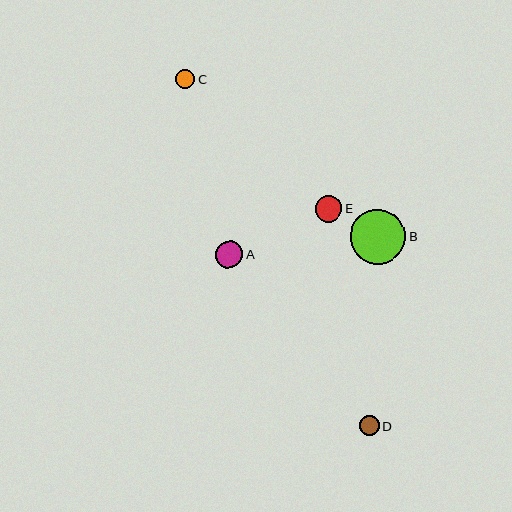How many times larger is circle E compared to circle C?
Circle E is approximately 1.4 times the size of circle C.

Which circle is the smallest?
Circle C is the smallest with a size of approximately 19 pixels.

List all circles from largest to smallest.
From largest to smallest: B, A, E, D, C.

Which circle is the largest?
Circle B is the largest with a size of approximately 56 pixels.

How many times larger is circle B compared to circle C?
Circle B is approximately 2.9 times the size of circle C.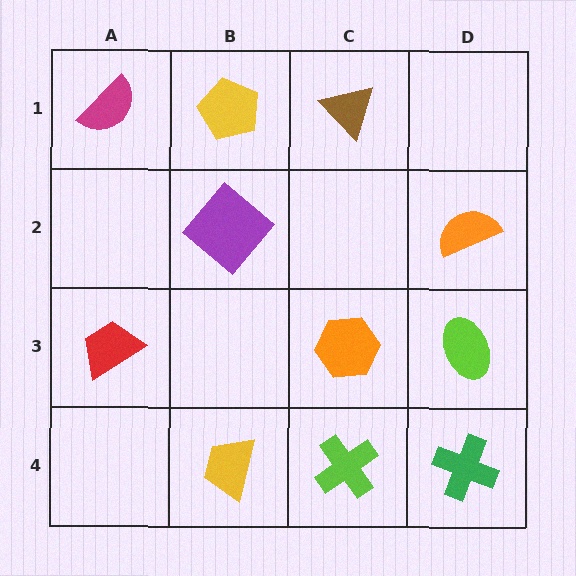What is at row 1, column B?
A yellow pentagon.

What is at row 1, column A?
A magenta semicircle.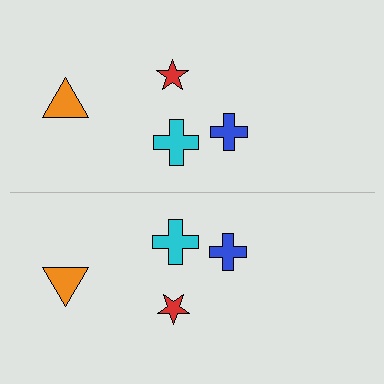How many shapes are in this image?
There are 8 shapes in this image.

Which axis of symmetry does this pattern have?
The pattern has a horizontal axis of symmetry running through the center of the image.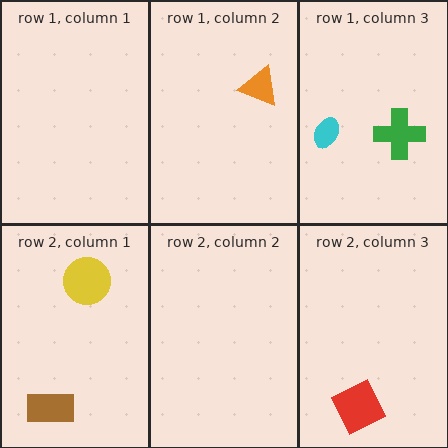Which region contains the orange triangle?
The row 1, column 2 region.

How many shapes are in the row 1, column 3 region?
2.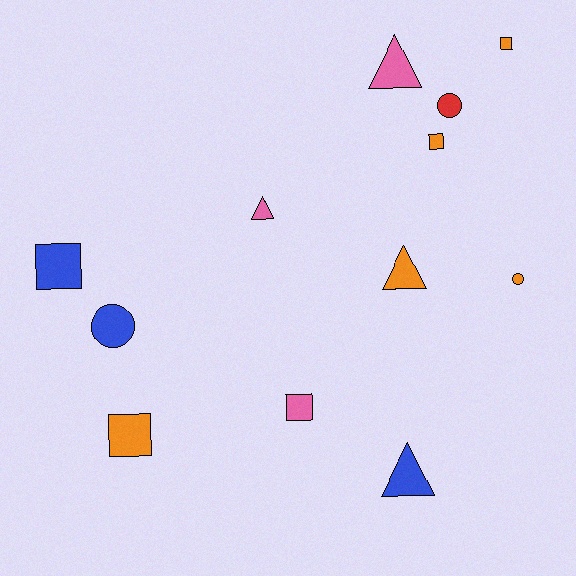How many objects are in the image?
There are 12 objects.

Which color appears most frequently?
Orange, with 5 objects.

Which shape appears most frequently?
Square, with 5 objects.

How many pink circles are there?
There are no pink circles.